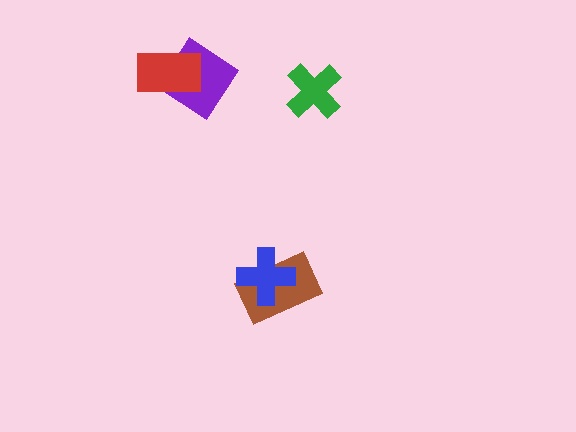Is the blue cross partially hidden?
No, no other shape covers it.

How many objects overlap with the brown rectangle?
1 object overlaps with the brown rectangle.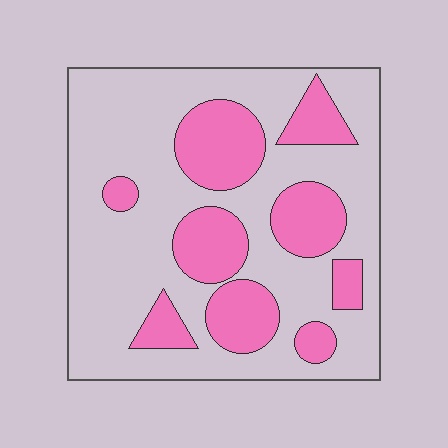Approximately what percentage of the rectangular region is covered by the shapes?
Approximately 30%.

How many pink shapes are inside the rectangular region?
9.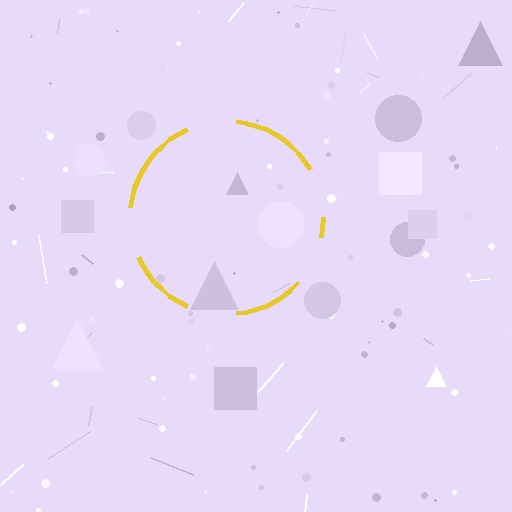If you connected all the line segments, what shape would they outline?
They would outline a circle.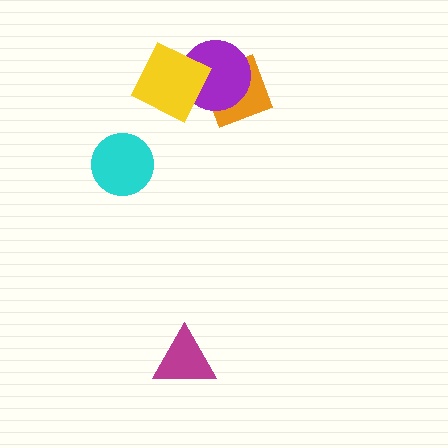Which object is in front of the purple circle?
The yellow diamond is in front of the purple circle.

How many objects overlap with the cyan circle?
0 objects overlap with the cyan circle.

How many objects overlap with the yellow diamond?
1 object overlaps with the yellow diamond.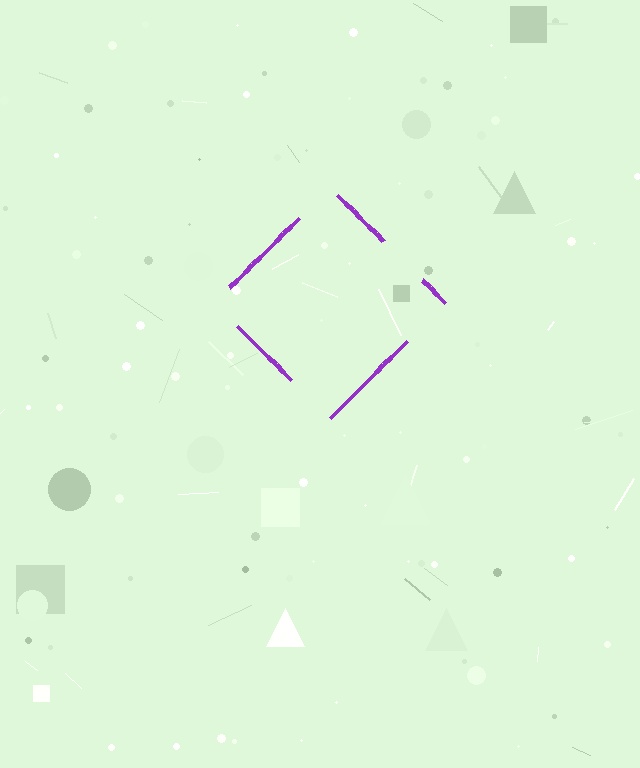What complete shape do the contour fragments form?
The contour fragments form a diamond.